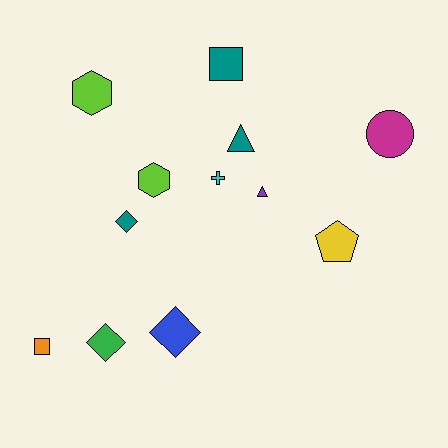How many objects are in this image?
There are 12 objects.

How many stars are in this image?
There are no stars.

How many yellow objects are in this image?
There is 1 yellow object.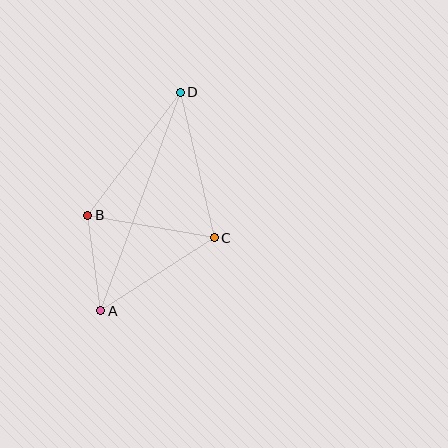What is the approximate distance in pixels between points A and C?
The distance between A and C is approximately 135 pixels.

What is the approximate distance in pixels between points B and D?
The distance between B and D is approximately 154 pixels.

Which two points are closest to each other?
Points A and B are closest to each other.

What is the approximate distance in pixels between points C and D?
The distance between C and D is approximately 149 pixels.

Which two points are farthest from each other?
Points A and D are farthest from each other.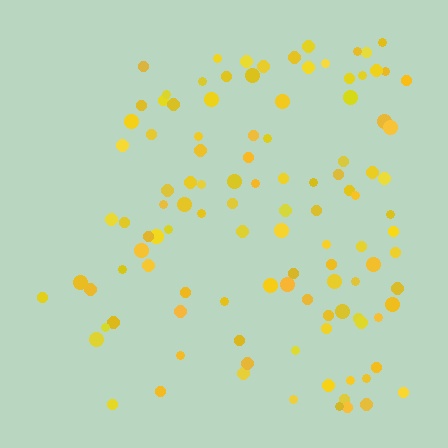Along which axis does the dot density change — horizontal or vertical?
Horizontal.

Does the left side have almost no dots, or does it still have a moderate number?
Still a moderate number, just noticeably fewer than the right.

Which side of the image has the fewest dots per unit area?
The left.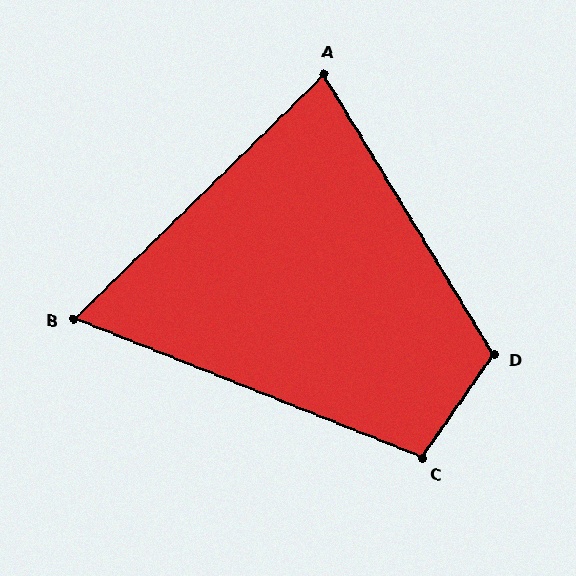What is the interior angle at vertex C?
Approximately 103 degrees (obtuse).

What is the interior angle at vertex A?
Approximately 77 degrees (acute).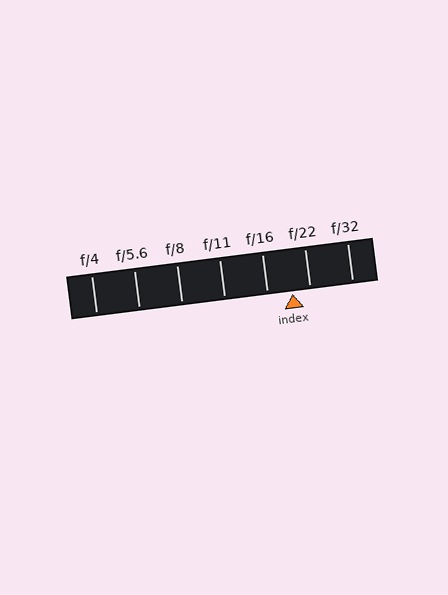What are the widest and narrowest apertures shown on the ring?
The widest aperture shown is f/4 and the narrowest is f/32.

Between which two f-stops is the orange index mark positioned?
The index mark is between f/16 and f/22.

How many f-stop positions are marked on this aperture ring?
There are 7 f-stop positions marked.